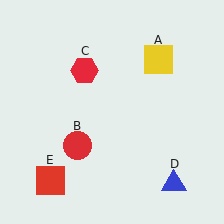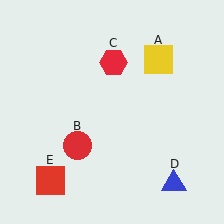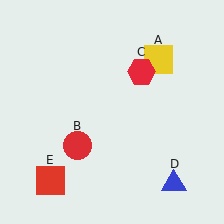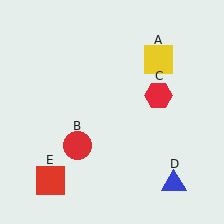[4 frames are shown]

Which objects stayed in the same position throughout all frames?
Yellow square (object A) and red circle (object B) and blue triangle (object D) and red square (object E) remained stationary.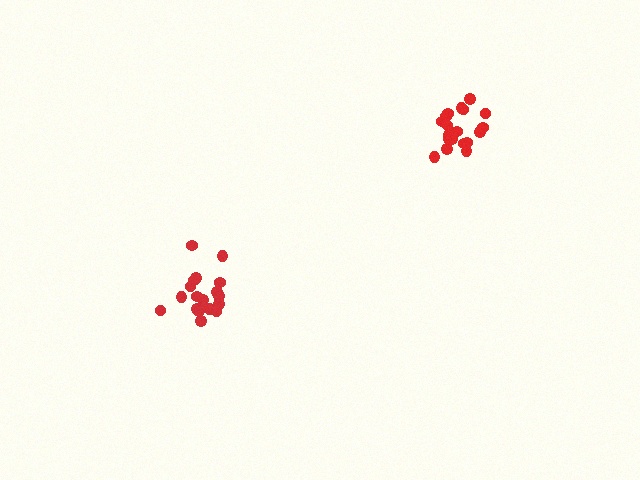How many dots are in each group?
Group 1: 19 dots, Group 2: 19 dots (38 total).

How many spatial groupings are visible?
There are 2 spatial groupings.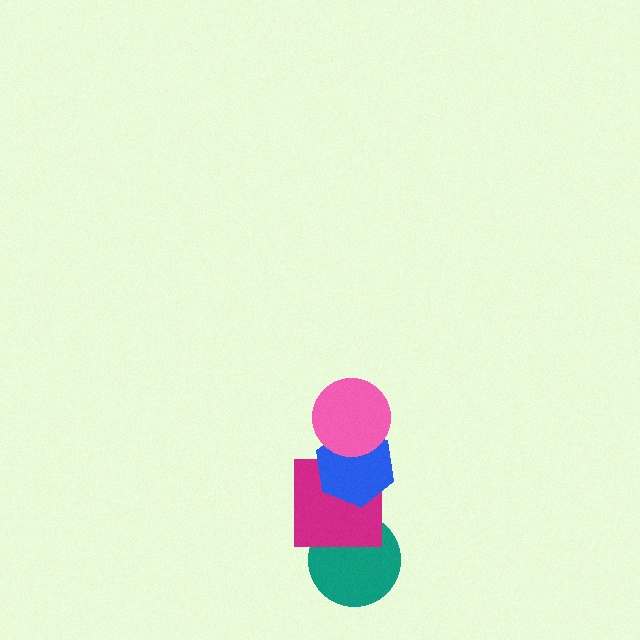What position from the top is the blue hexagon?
The blue hexagon is 2nd from the top.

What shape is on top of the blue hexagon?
The pink circle is on top of the blue hexagon.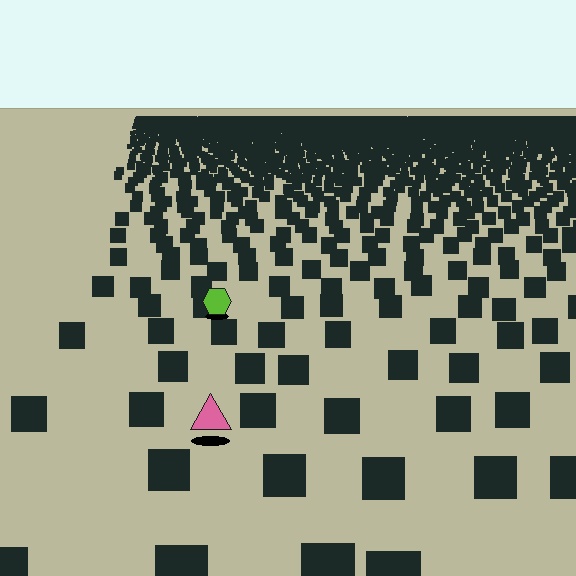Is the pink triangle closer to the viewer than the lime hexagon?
Yes. The pink triangle is closer — you can tell from the texture gradient: the ground texture is coarser near it.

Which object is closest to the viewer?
The pink triangle is closest. The texture marks near it are larger and more spread out.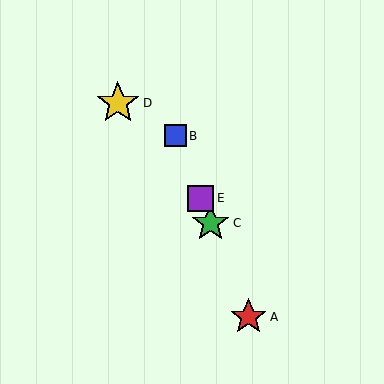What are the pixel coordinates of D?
Object D is at (118, 103).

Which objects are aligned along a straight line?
Objects A, B, C, E are aligned along a straight line.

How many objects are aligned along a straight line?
4 objects (A, B, C, E) are aligned along a straight line.